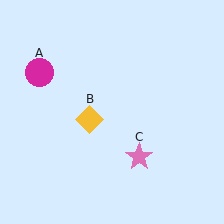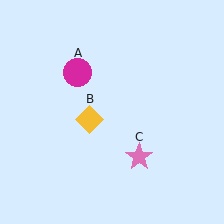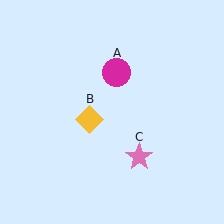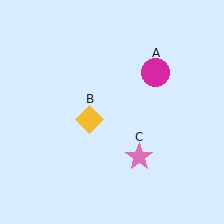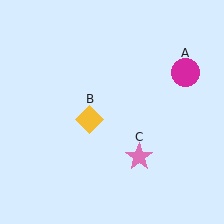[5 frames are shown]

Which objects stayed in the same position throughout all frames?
Yellow diamond (object B) and pink star (object C) remained stationary.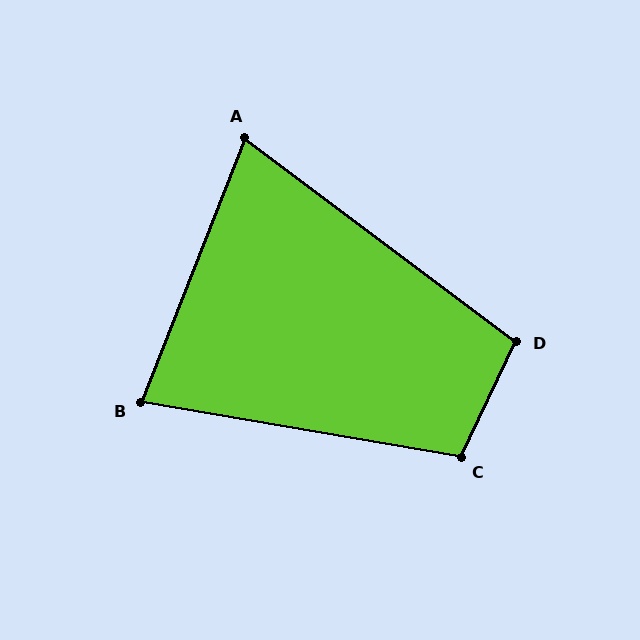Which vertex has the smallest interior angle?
A, at approximately 75 degrees.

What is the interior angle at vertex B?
Approximately 78 degrees (acute).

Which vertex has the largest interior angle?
C, at approximately 105 degrees.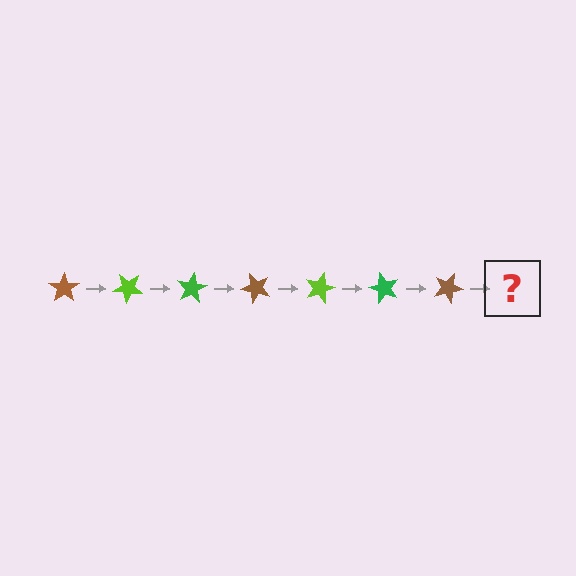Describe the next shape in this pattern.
It should be a lime star, rotated 280 degrees from the start.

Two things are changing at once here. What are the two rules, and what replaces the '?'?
The two rules are that it rotates 40 degrees each step and the color cycles through brown, lime, and green. The '?' should be a lime star, rotated 280 degrees from the start.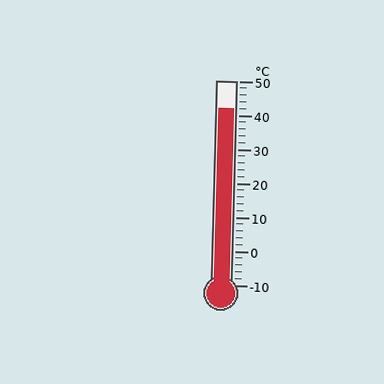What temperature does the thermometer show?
The thermometer shows approximately 42°C.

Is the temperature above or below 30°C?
The temperature is above 30°C.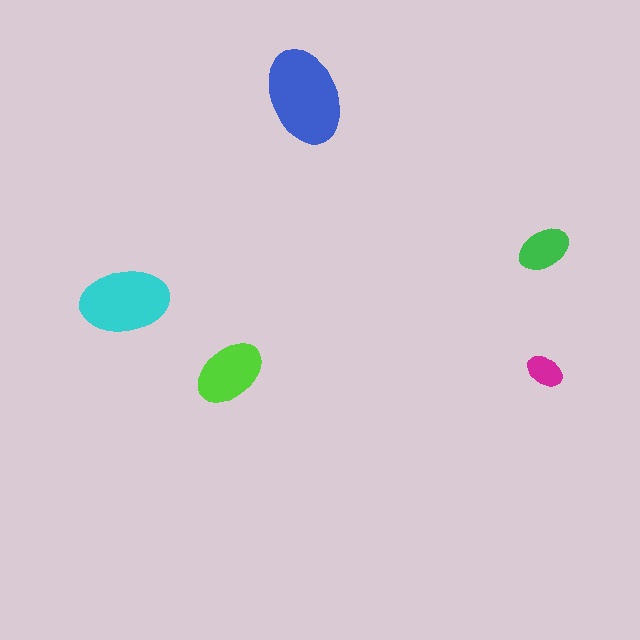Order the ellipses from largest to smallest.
the blue one, the cyan one, the lime one, the green one, the magenta one.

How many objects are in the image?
There are 5 objects in the image.